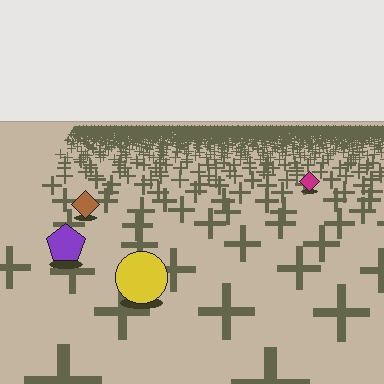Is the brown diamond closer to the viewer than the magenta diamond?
Yes. The brown diamond is closer — you can tell from the texture gradient: the ground texture is coarser near it.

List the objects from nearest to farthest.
From nearest to farthest: the yellow circle, the purple pentagon, the brown diamond, the magenta diamond.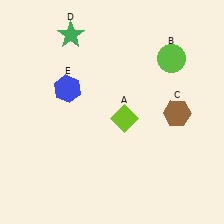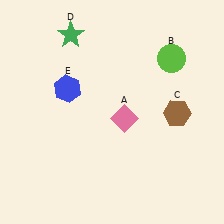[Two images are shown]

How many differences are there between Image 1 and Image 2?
There is 1 difference between the two images.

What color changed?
The diamond (A) changed from lime in Image 1 to pink in Image 2.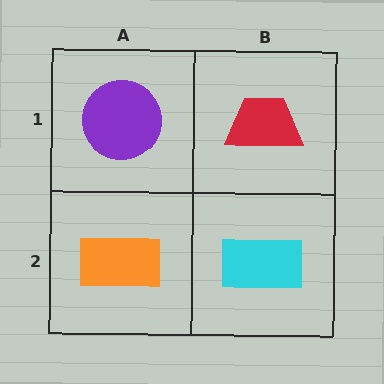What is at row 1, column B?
A red trapezoid.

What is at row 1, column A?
A purple circle.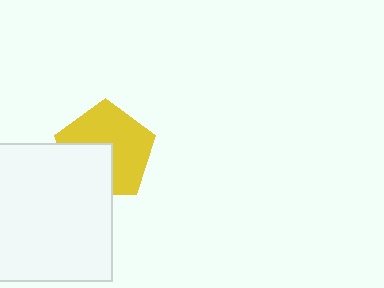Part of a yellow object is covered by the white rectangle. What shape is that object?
It is a pentagon.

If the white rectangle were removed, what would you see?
You would see the complete yellow pentagon.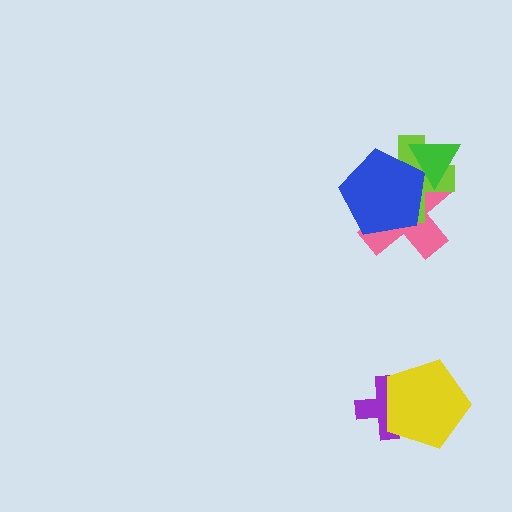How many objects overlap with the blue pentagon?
3 objects overlap with the blue pentagon.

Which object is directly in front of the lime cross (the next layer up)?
The blue pentagon is directly in front of the lime cross.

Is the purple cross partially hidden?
Yes, it is partially covered by another shape.